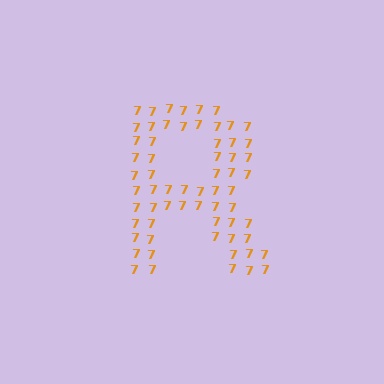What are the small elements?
The small elements are digit 7's.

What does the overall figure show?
The overall figure shows the letter R.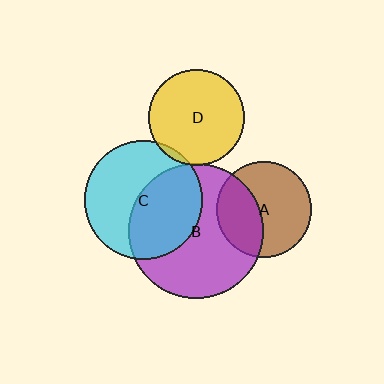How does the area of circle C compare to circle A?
Approximately 1.5 times.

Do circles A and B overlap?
Yes.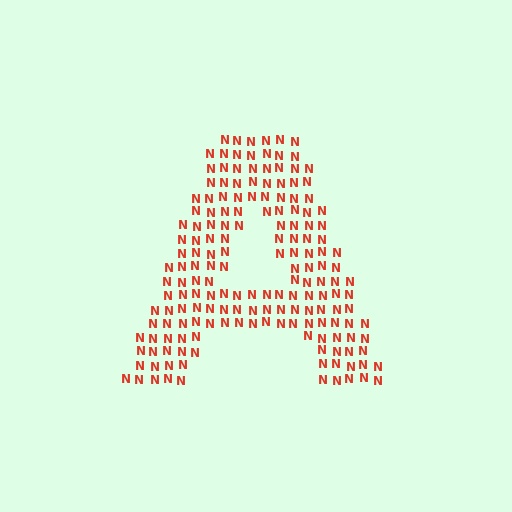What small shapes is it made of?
It is made of small letter N's.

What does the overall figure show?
The overall figure shows the letter A.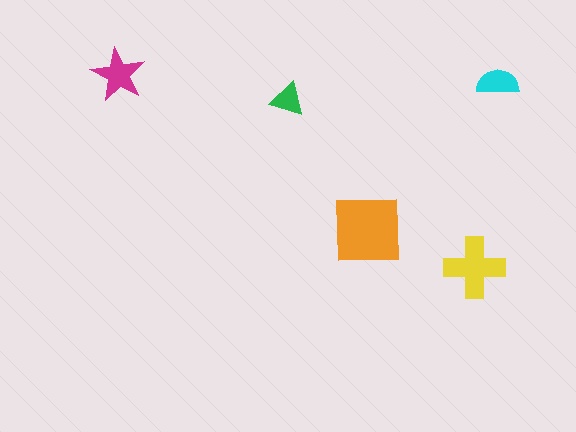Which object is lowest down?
The yellow cross is bottommost.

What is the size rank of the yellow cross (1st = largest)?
2nd.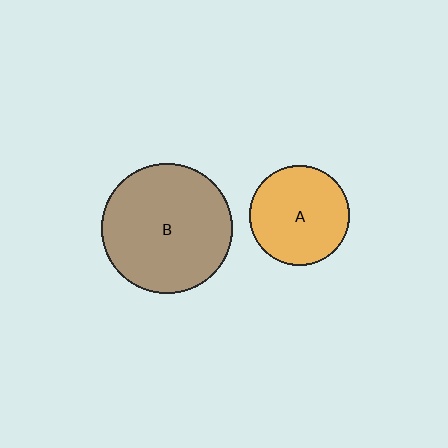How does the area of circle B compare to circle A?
Approximately 1.7 times.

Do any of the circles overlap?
No, none of the circles overlap.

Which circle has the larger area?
Circle B (brown).